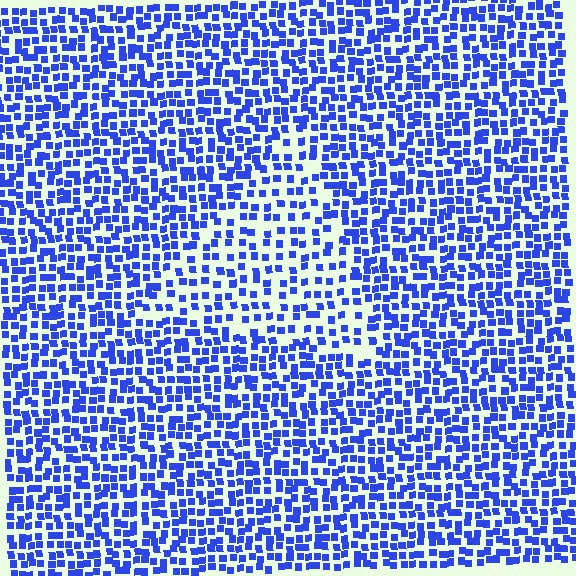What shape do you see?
I see a triangle.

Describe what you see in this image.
The image contains small blue elements arranged at two different densities. A triangle-shaped region is visible where the elements are less densely packed than the surrounding area.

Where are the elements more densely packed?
The elements are more densely packed outside the triangle boundary.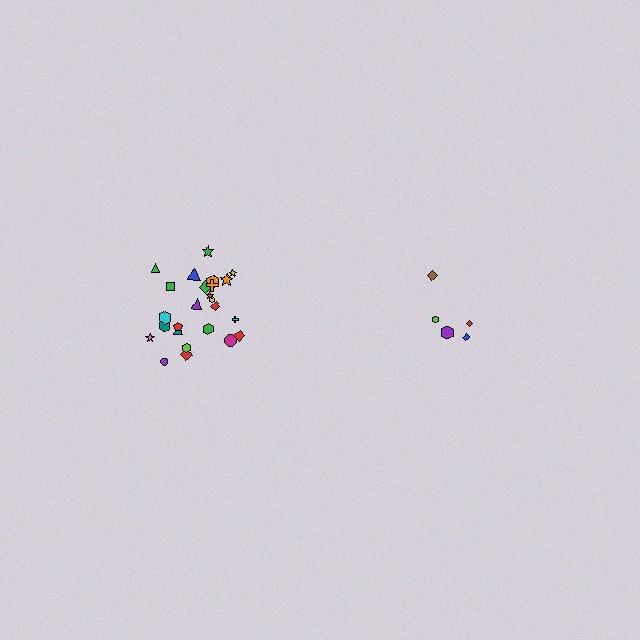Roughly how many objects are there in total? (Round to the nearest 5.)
Roughly 30 objects in total.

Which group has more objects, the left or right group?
The left group.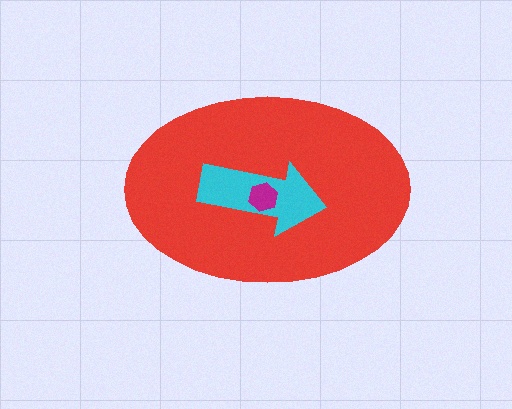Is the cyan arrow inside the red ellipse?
Yes.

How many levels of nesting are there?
3.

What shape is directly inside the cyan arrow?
The magenta hexagon.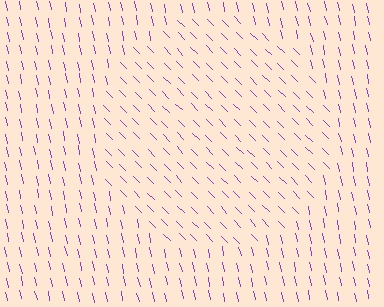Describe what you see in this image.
The image is filled with small purple line segments. A circle region in the image has lines oriented differently from the surrounding lines, creating a visible texture boundary.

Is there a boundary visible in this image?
Yes, there is a texture boundary formed by a change in line orientation.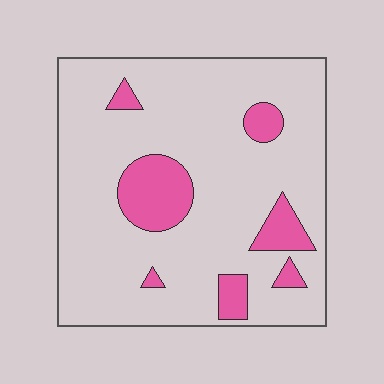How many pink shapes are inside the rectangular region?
7.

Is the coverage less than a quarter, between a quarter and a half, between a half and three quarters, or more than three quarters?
Less than a quarter.